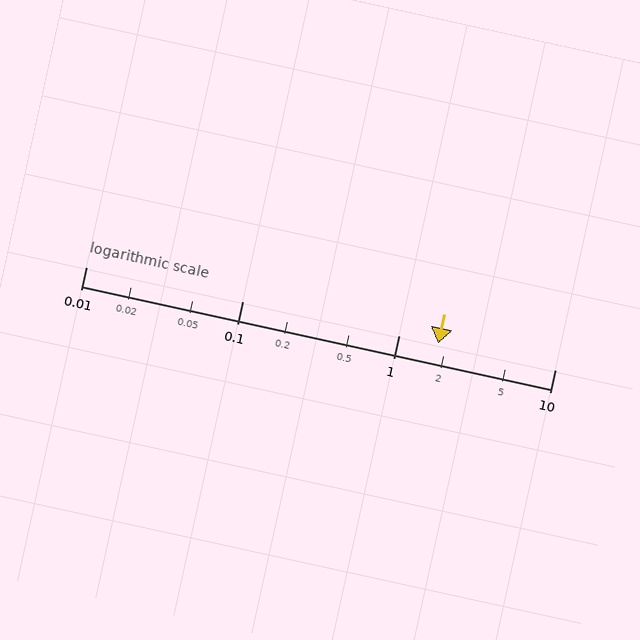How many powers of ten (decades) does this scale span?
The scale spans 3 decades, from 0.01 to 10.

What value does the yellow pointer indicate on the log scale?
The pointer indicates approximately 1.8.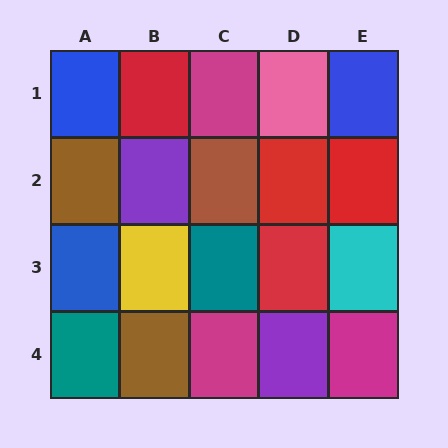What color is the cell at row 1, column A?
Blue.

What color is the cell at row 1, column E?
Blue.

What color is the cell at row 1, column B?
Red.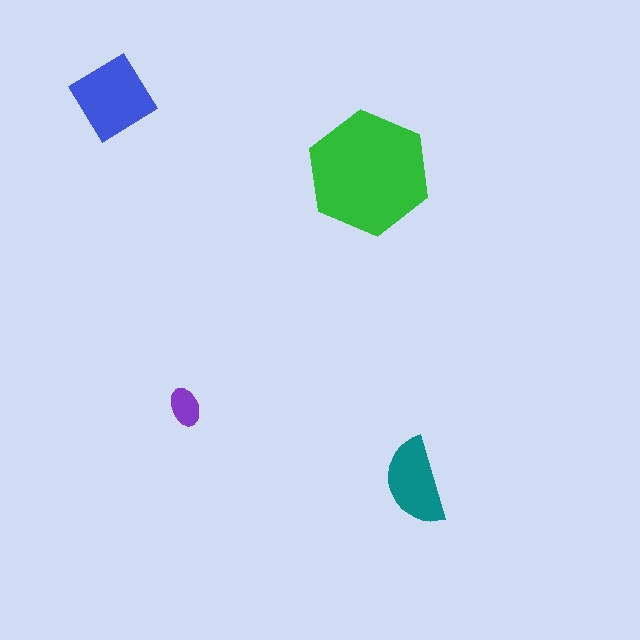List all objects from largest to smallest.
The green hexagon, the blue diamond, the teal semicircle, the purple ellipse.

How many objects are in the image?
There are 4 objects in the image.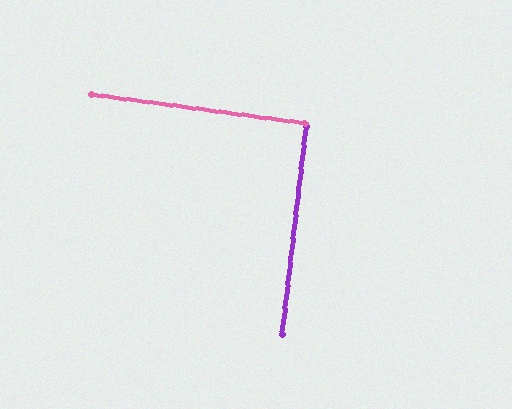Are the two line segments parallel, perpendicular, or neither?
Perpendicular — they meet at approximately 89°.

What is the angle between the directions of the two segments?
Approximately 89 degrees.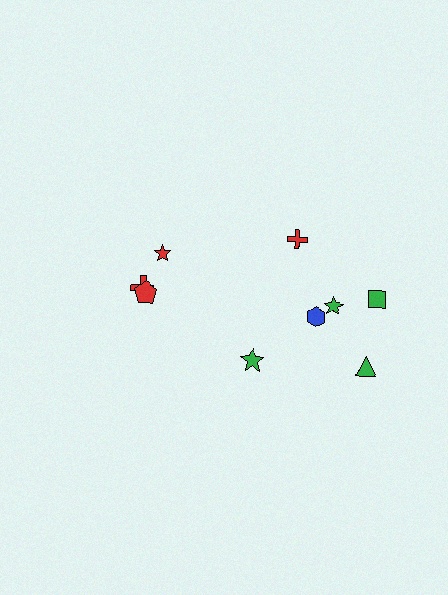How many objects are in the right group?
There are 6 objects.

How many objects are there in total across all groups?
There are 9 objects.